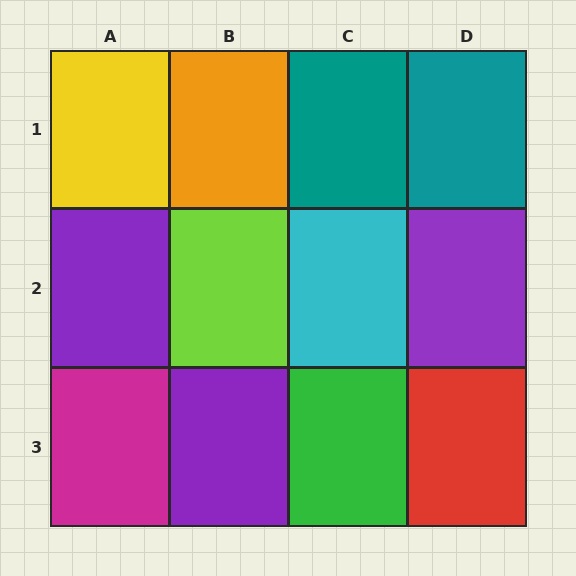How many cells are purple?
3 cells are purple.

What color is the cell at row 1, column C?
Teal.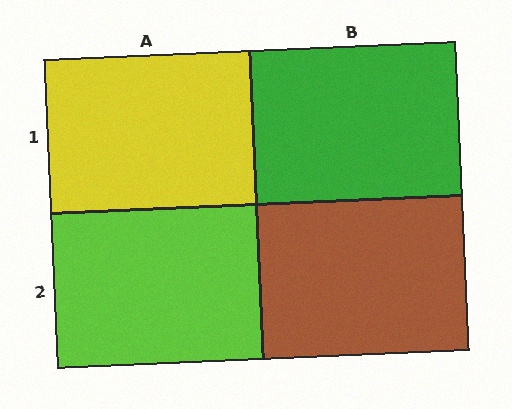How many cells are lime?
1 cell is lime.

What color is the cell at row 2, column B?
Brown.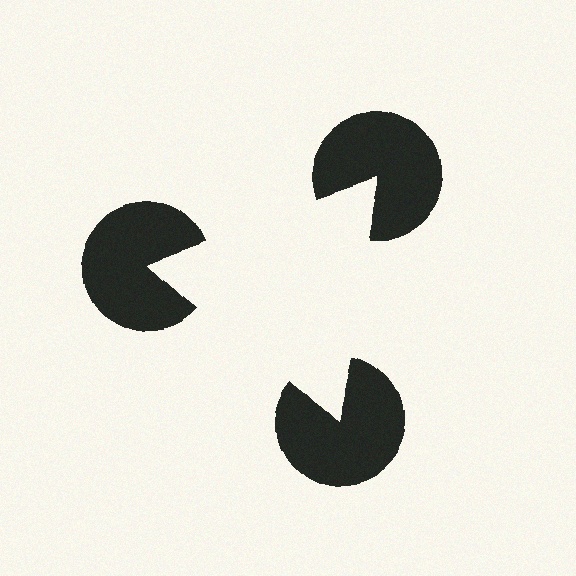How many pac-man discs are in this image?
There are 3 — one at each vertex of the illusory triangle.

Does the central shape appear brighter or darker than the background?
It typically appears slightly brighter than the background, even though no actual brightness change is drawn.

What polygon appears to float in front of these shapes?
An illusory triangle — its edges are inferred from the aligned wedge cuts in the pac-man discs, not physically drawn.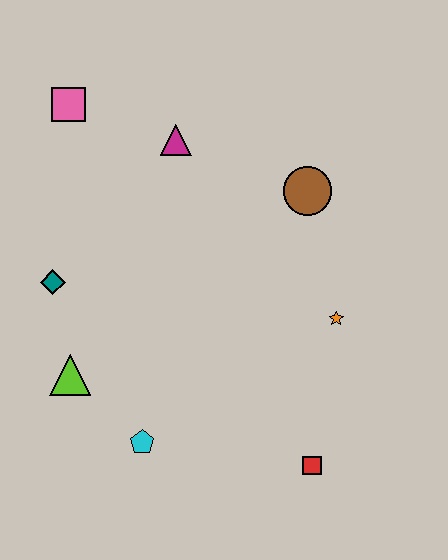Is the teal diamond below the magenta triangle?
Yes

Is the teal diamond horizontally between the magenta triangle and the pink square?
No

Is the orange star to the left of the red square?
No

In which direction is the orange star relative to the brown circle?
The orange star is below the brown circle.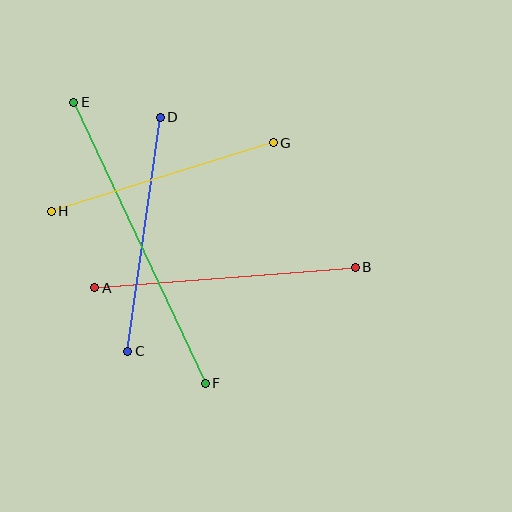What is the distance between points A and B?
The distance is approximately 262 pixels.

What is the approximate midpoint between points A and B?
The midpoint is at approximately (225, 277) pixels.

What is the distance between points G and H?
The distance is approximately 232 pixels.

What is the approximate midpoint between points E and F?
The midpoint is at approximately (140, 243) pixels.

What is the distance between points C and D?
The distance is approximately 236 pixels.